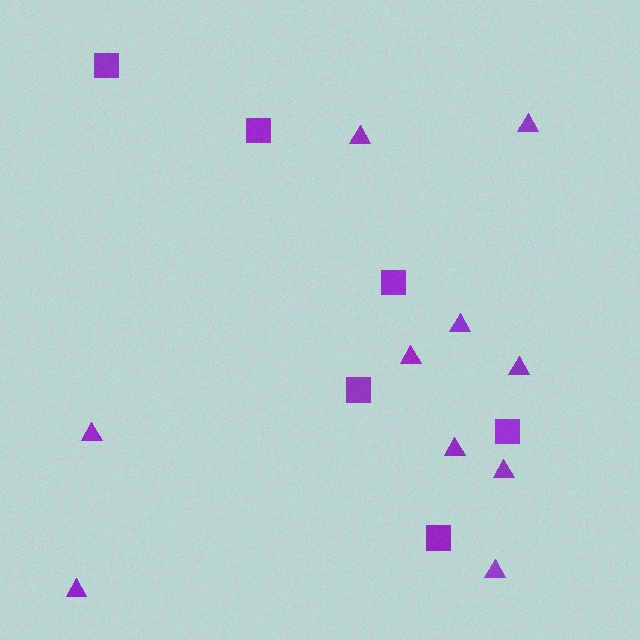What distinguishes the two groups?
There are 2 groups: one group of squares (6) and one group of triangles (10).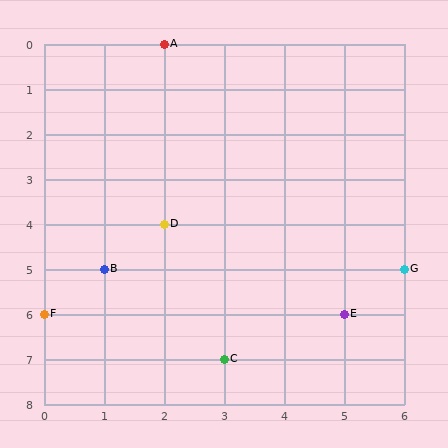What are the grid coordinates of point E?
Point E is at grid coordinates (5, 6).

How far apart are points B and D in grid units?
Points B and D are 1 column and 1 row apart (about 1.4 grid units diagonally).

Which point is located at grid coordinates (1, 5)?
Point B is at (1, 5).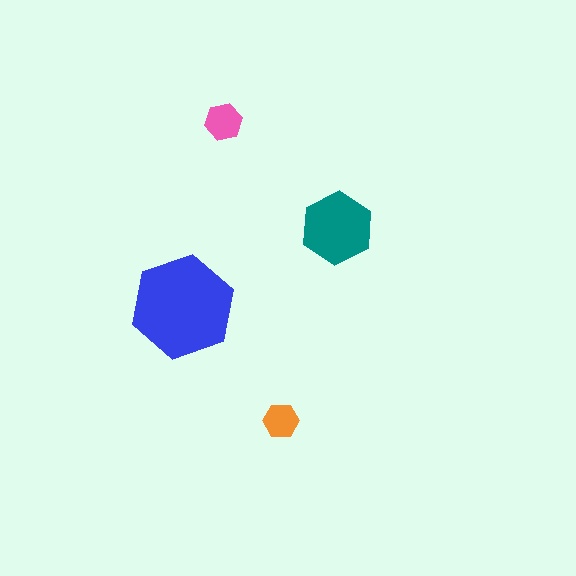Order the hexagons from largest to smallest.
the blue one, the teal one, the pink one, the orange one.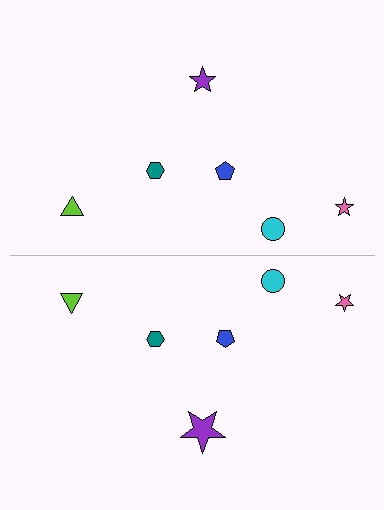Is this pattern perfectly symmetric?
No, the pattern is not perfectly symmetric. The purple star on the bottom side has a different size than its mirror counterpart.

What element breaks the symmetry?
The purple star on the bottom side has a different size than its mirror counterpart.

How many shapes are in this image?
There are 12 shapes in this image.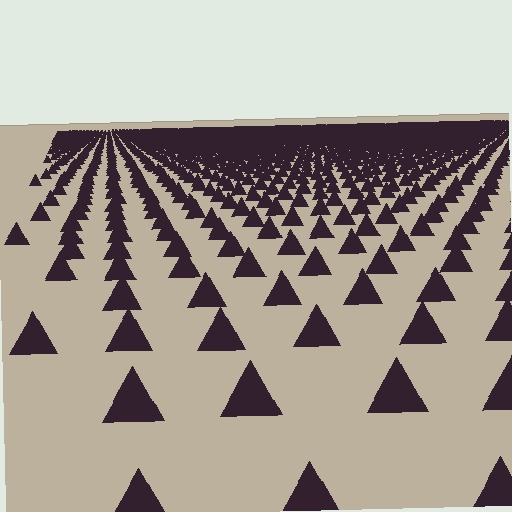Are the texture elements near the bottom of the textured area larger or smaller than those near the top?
Larger. Near the bottom, elements are closer to the viewer and appear at a bigger on-screen size.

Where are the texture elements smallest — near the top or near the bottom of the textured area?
Near the top.